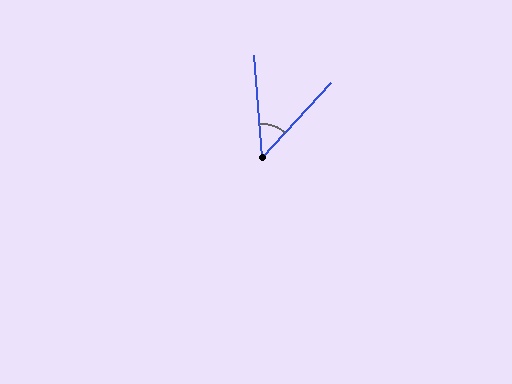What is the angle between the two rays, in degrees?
Approximately 48 degrees.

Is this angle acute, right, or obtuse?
It is acute.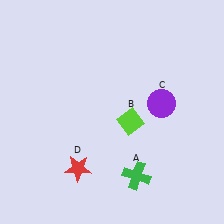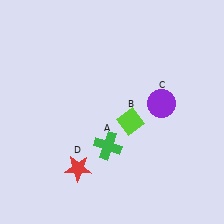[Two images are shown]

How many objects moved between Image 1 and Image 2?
1 object moved between the two images.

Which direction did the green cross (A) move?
The green cross (A) moved up.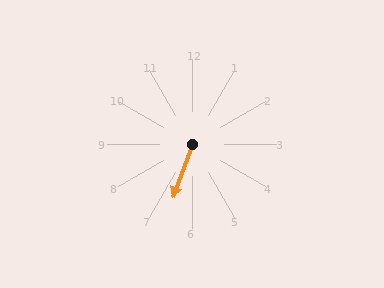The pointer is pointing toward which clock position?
Roughly 7 o'clock.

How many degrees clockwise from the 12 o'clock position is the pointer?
Approximately 200 degrees.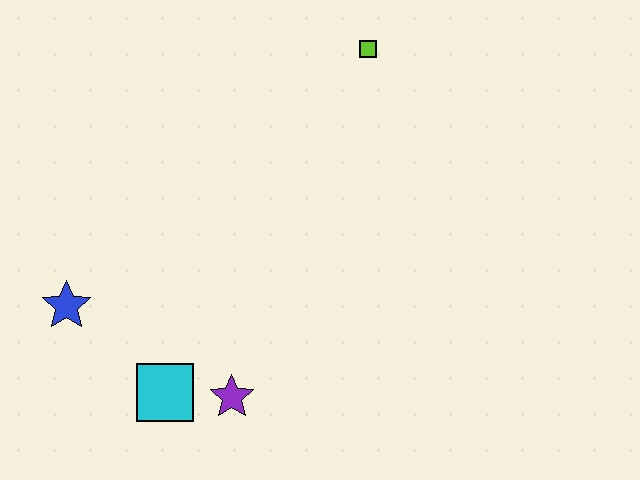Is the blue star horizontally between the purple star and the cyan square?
No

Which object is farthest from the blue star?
The lime square is farthest from the blue star.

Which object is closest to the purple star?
The cyan square is closest to the purple star.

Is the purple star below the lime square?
Yes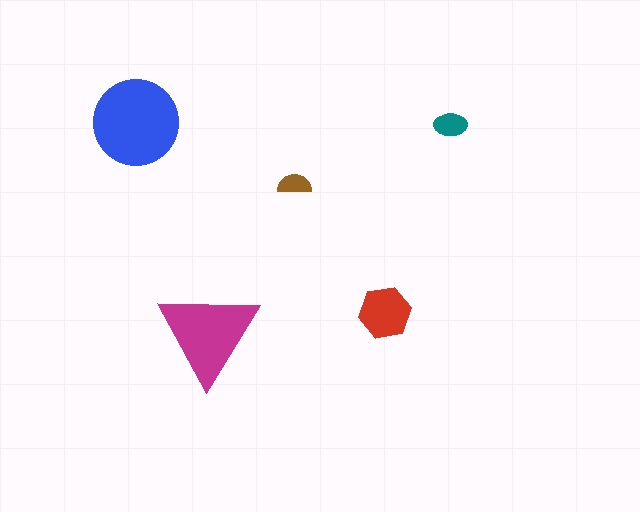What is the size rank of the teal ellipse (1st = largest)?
4th.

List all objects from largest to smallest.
The blue circle, the magenta triangle, the red hexagon, the teal ellipse, the brown semicircle.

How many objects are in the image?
There are 5 objects in the image.